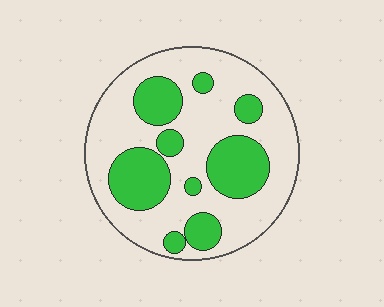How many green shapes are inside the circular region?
9.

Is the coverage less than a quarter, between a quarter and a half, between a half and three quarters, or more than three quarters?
Between a quarter and a half.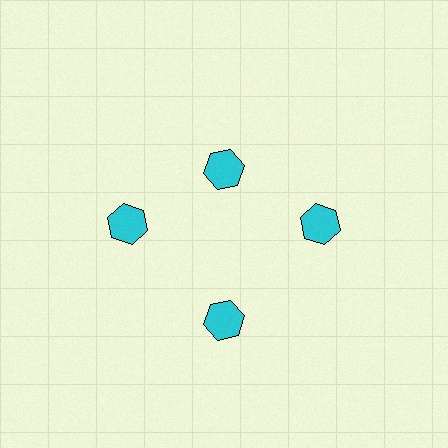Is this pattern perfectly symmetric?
No. The 4 cyan hexagons are arranged in a ring, but one element near the 12 o'clock position is pulled inward toward the center, breaking the 4-fold rotational symmetry.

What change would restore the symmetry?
The symmetry would be restored by moving it outward, back onto the ring so that all 4 hexagons sit at equal angles and equal distance from the center.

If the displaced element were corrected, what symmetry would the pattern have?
It would have 4-fold rotational symmetry — the pattern would map onto itself every 90 degrees.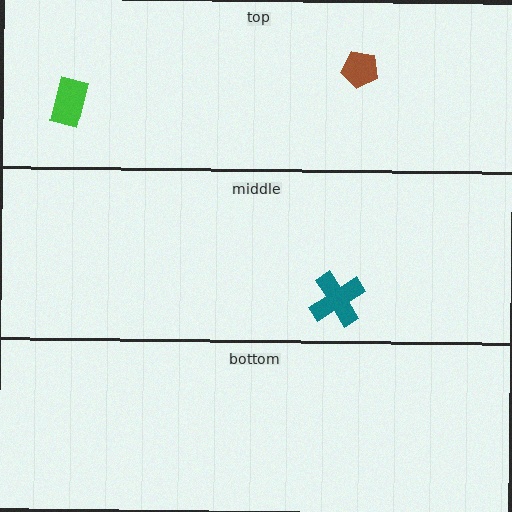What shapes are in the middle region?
The teal cross.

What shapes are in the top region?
The brown pentagon, the green rectangle.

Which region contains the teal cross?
The middle region.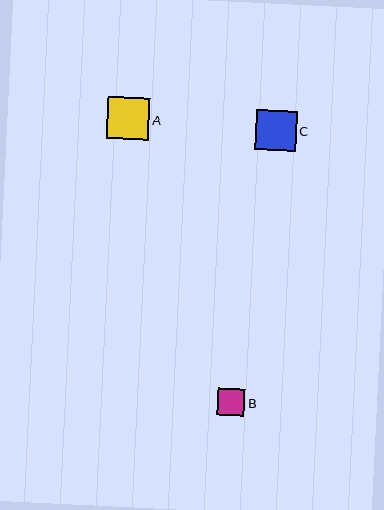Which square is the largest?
Square A is the largest with a size of approximately 42 pixels.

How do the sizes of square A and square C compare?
Square A and square C are approximately the same size.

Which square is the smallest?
Square B is the smallest with a size of approximately 27 pixels.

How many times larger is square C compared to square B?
Square C is approximately 1.5 times the size of square B.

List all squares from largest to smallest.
From largest to smallest: A, C, B.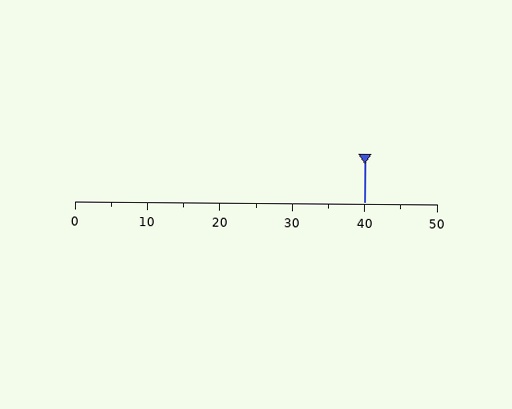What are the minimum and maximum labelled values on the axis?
The axis runs from 0 to 50.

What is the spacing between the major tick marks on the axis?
The major ticks are spaced 10 apart.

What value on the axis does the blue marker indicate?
The marker indicates approximately 40.